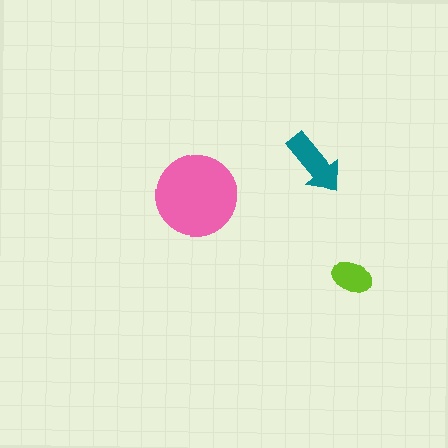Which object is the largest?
The pink circle.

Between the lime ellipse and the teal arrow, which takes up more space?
The teal arrow.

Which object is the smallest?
The lime ellipse.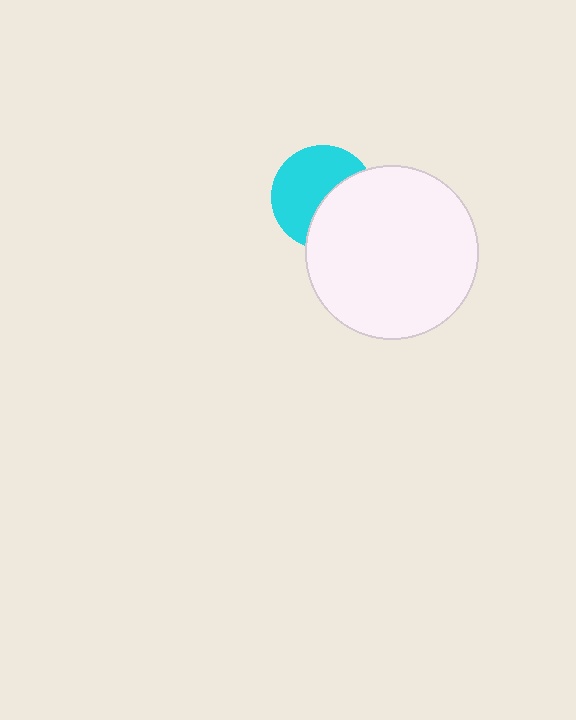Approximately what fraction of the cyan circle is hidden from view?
Roughly 42% of the cyan circle is hidden behind the white circle.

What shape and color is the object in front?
The object in front is a white circle.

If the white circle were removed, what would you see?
You would see the complete cyan circle.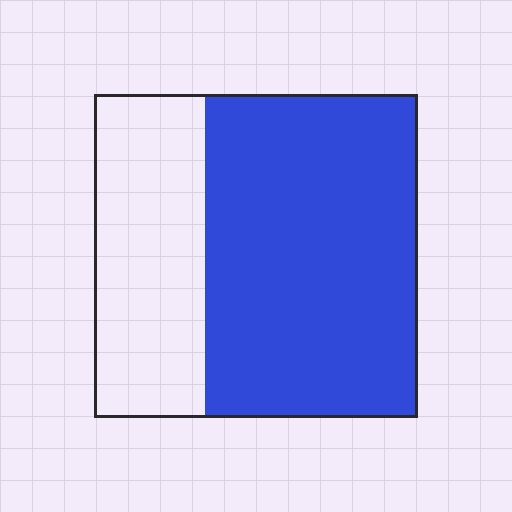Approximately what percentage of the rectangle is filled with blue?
Approximately 65%.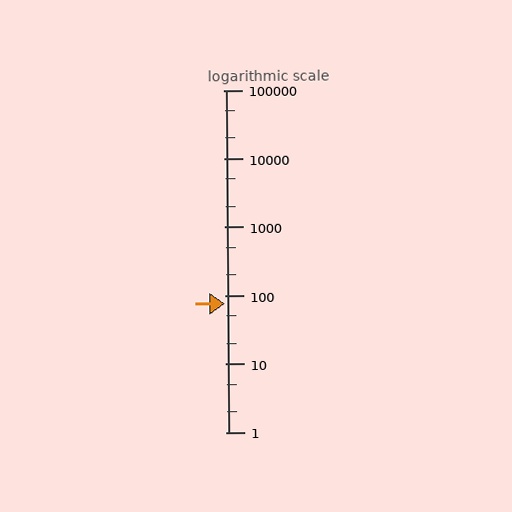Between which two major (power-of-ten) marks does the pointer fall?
The pointer is between 10 and 100.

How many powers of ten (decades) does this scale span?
The scale spans 5 decades, from 1 to 100000.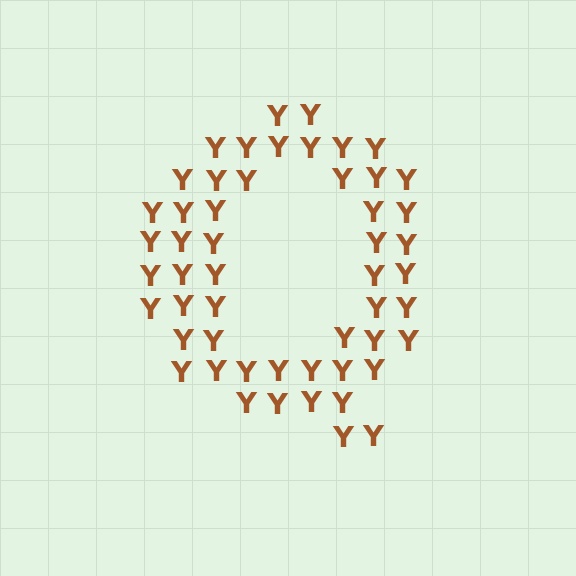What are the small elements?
The small elements are letter Y's.